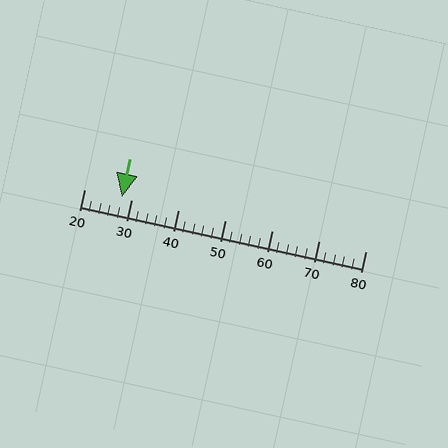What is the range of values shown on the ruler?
The ruler shows values from 20 to 80.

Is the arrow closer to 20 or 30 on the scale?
The arrow is closer to 30.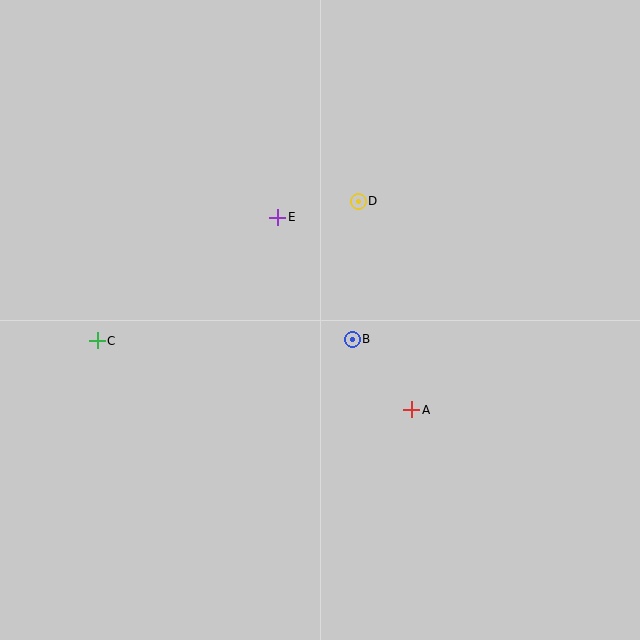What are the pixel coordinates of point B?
Point B is at (352, 339).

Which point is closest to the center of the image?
Point B at (352, 339) is closest to the center.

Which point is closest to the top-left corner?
Point E is closest to the top-left corner.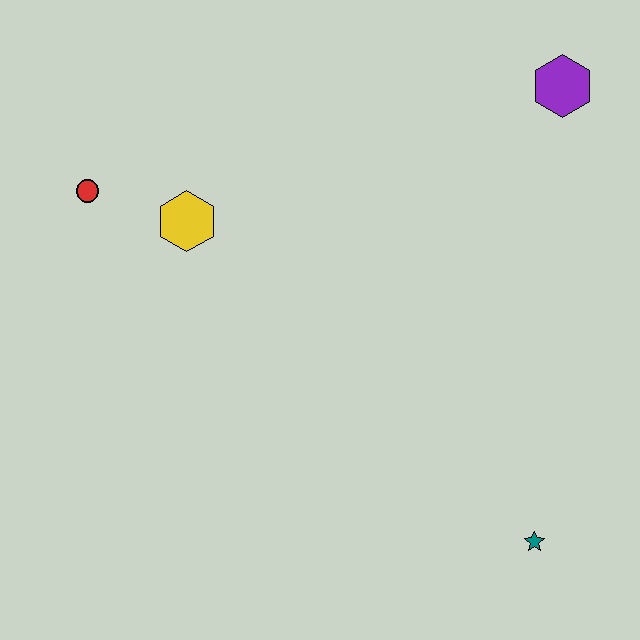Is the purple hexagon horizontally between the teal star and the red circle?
No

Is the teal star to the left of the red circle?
No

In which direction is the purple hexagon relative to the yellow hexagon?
The purple hexagon is to the right of the yellow hexagon.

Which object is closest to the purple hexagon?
The yellow hexagon is closest to the purple hexagon.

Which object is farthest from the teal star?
The red circle is farthest from the teal star.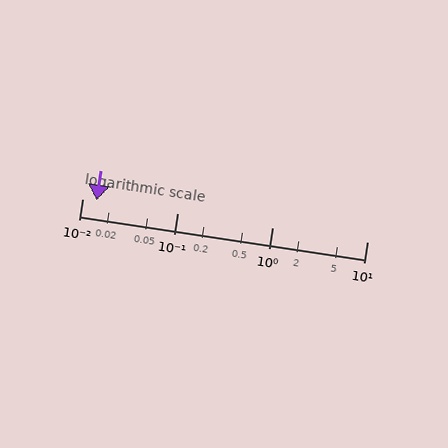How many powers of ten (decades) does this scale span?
The scale spans 3 decades, from 0.01 to 10.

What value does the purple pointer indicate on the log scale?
The pointer indicates approximately 0.014.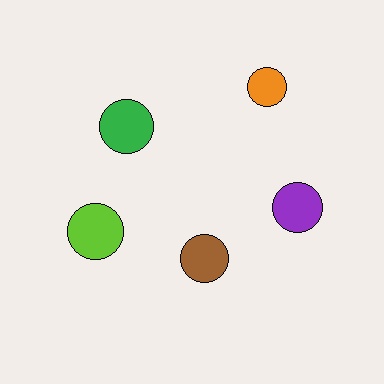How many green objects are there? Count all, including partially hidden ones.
There is 1 green object.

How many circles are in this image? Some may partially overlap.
There are 5 circles.